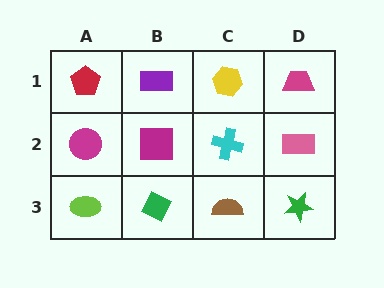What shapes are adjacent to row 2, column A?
A red pentagon (row 1, column A), a lime ellipse (row 3, column A), a magenta square (row 2, column B).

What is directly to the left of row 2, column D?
A cyan cross.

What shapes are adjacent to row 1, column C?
A cyan cross (row 2, column C), a purple rectangle (row 1, column B), a magenta trapezoid (row 1, column D).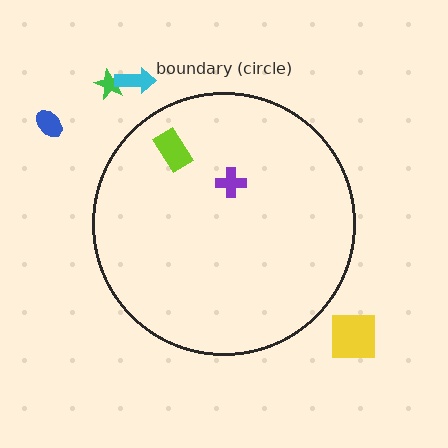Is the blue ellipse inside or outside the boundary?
Outside.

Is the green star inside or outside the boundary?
Outside.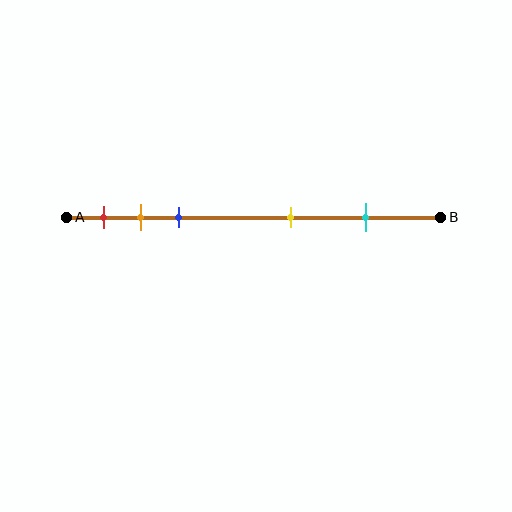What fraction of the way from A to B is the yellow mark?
The yellow mark is approximately 60% (0.6) of the way from A to B.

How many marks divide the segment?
There are 5 marks dividing the segment.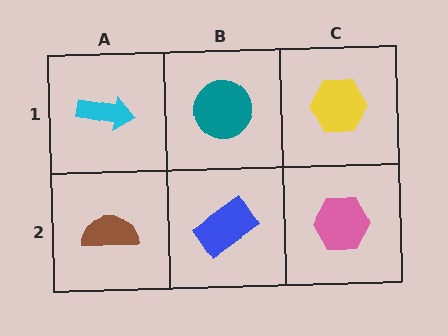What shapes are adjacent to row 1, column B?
A blue rectangle (row 2, column B), a cyan arrow (row 1, column A), a yellow hexagon (row 1, column C).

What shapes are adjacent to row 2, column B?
A teal circle (row 1, column B), a brown semicircle (row 2, column A), a pink hexagon (row 2, column C).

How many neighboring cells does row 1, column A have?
2.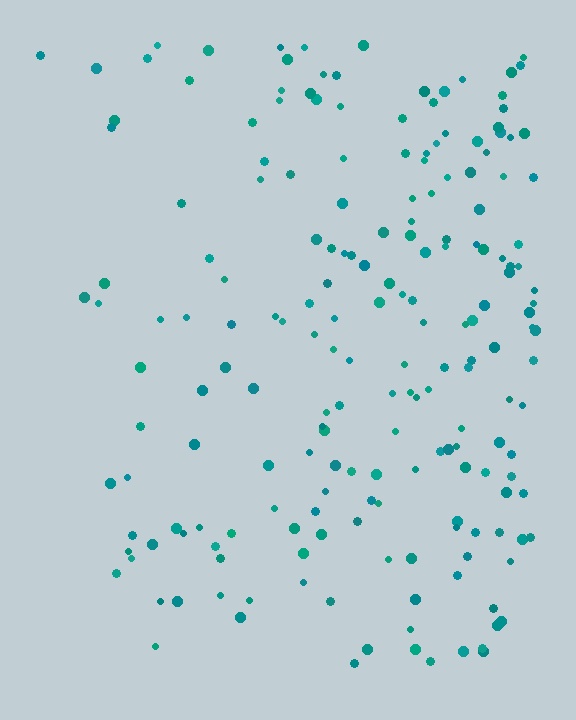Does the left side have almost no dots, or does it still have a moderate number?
Still a moderate number, just noticeably fewer than the right.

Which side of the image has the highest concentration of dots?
The right.